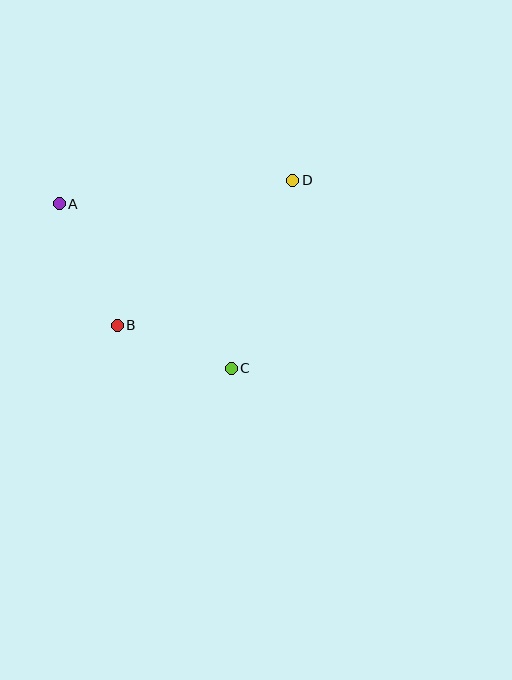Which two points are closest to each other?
Points B and C are closest to each other.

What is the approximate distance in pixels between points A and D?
The distance between A and D is approximately 235 pixels.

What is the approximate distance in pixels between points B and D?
The distance between B and D is approximately 228 pixels.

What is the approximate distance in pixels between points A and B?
The distance between A and B is approximately 135 pixels.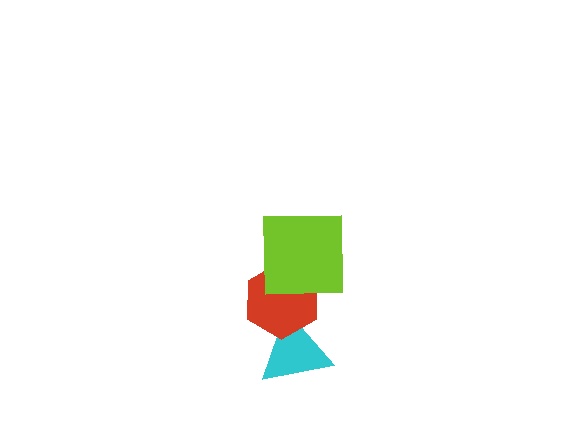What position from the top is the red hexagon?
The red hexagon is 2nd from the top.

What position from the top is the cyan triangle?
The cyan triangle is 3rd from the top.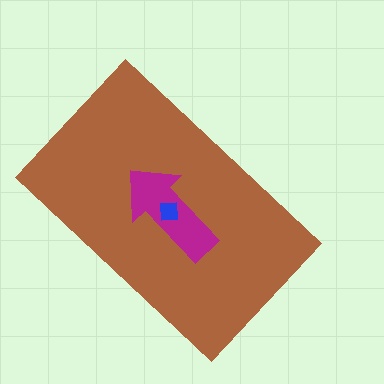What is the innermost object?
The blue square.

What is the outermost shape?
The brown rectangle.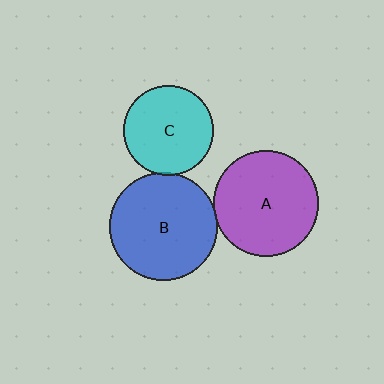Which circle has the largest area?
Circle B (blue).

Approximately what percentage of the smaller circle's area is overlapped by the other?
Approximately 5%.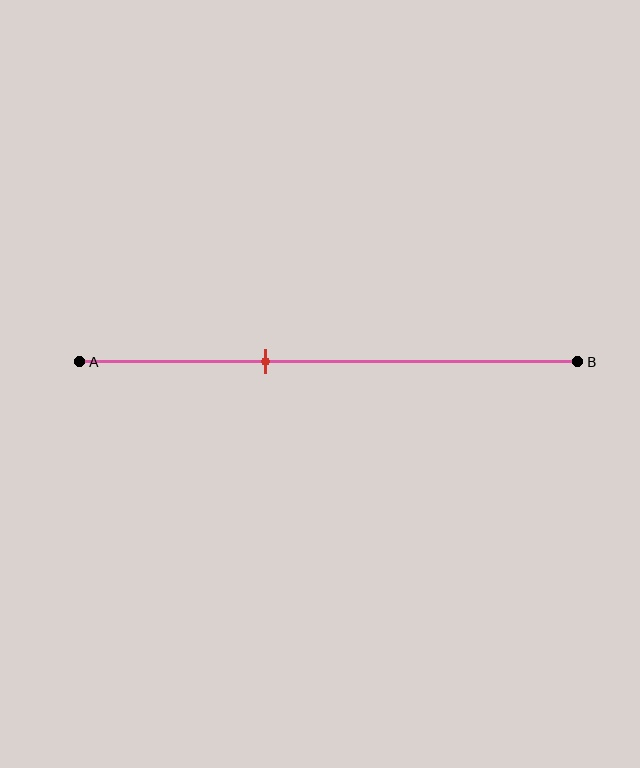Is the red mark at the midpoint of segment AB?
No, the mark is at about 35% from A, not at the 50% midpoint.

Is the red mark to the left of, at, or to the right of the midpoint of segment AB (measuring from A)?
The red mark is to the left of the midpoint of segment AB.